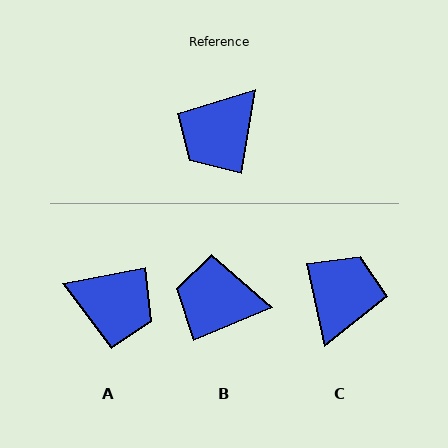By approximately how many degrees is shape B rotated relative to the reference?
Approximately 59 degrees clockwise.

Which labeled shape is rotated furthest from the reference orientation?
C, about 159 degrees away.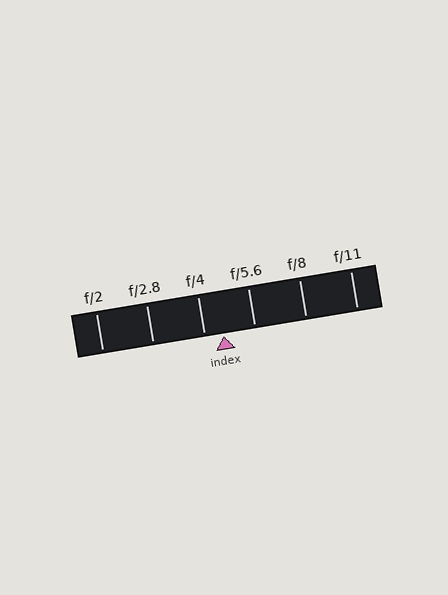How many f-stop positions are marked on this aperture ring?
There are 6 f-stop positions marked.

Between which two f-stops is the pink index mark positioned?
The index mark is between f/4 and f/5.6.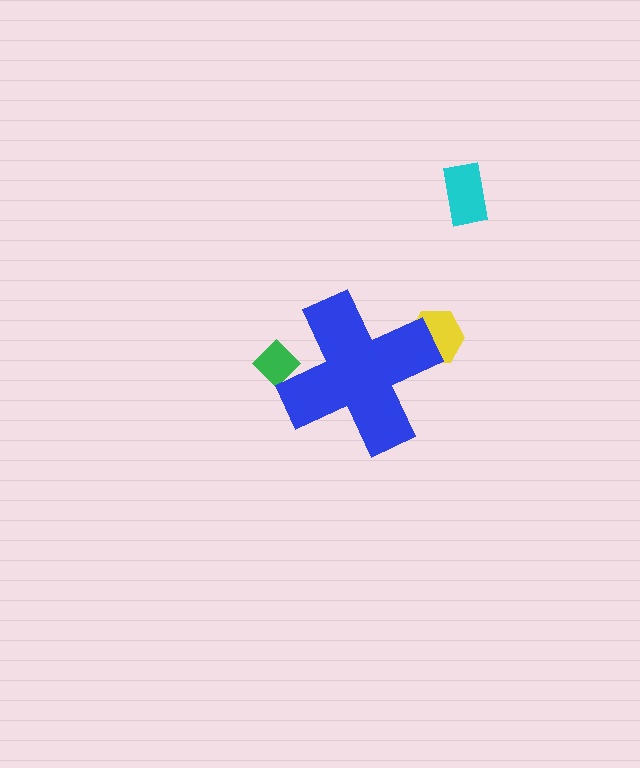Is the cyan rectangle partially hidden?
No, the cyan rectangle is fully visible.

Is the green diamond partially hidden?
Yes, the green diamond is partially hidden behind the blue cross.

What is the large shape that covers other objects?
A blue cross.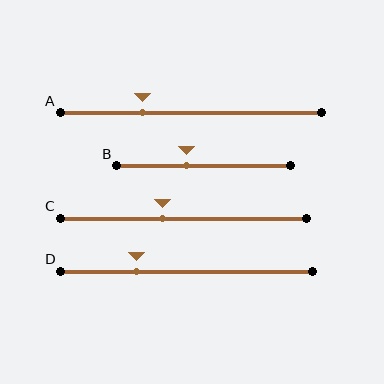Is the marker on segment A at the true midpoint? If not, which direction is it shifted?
No, the marker on segment A is shifted to the left by about 19% of the segment length.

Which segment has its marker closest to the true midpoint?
Segment C has its marker closest to the true midpoint.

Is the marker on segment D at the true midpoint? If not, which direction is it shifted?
No, the marker on segment D is shifted to the left by about 20% of the segment length.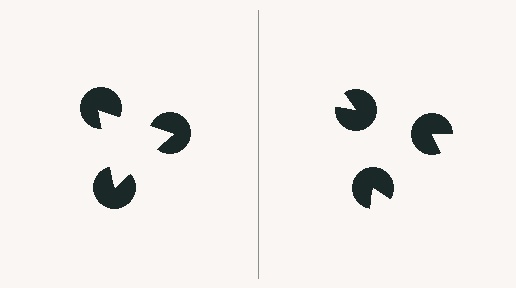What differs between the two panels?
The pac-man discs are positioned identically on both sides; only the wedge orientations differ. On the left they align to a triangle; on the right they are misaligned.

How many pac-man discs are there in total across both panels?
6 — 3 on each side.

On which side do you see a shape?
An illusory triangle appears on the left side. On the right side the wedge cuts are rotated, so no coherent shape forms.